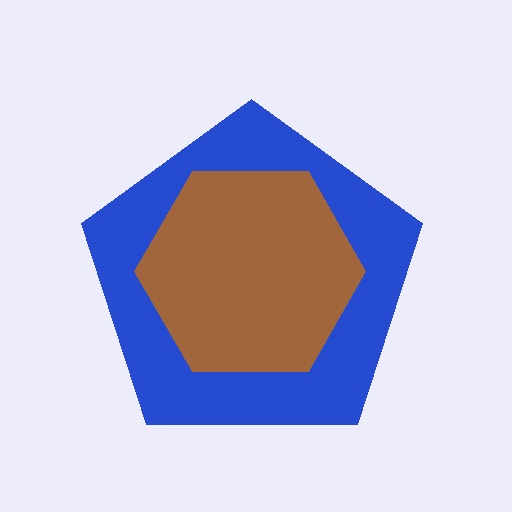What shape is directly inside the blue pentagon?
The brown hexagon.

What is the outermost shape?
The blue pentagon.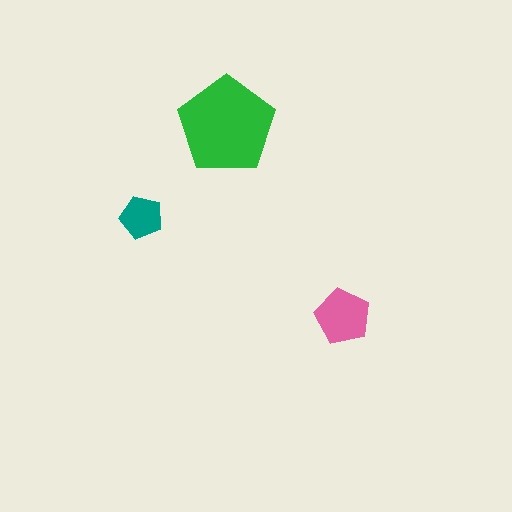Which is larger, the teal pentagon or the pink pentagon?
The pink one.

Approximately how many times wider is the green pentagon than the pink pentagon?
About 1.5 times wider.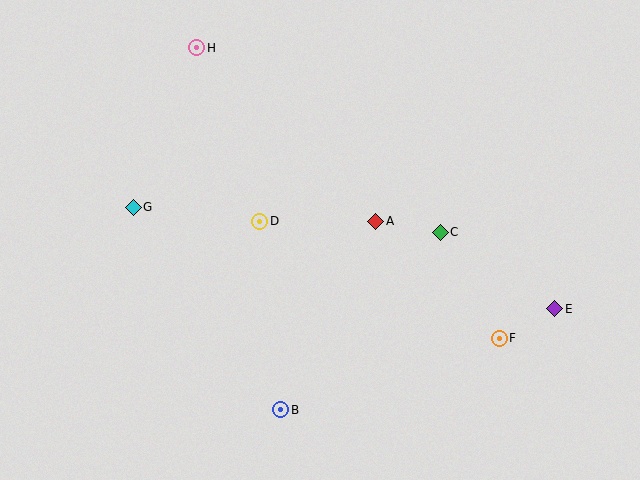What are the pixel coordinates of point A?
Point A is at (376, 221).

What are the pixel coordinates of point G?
Point G is at (133, 207).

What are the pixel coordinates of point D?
Point D is at (260, 221).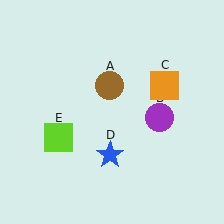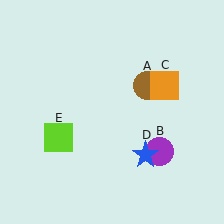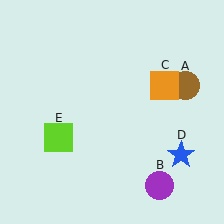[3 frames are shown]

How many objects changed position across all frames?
3 objects changed position: brown circle (object A), purple circle (object B), blue star (object D).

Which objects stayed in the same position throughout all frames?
Orange square (object C) and lime square (object E) remained stationary.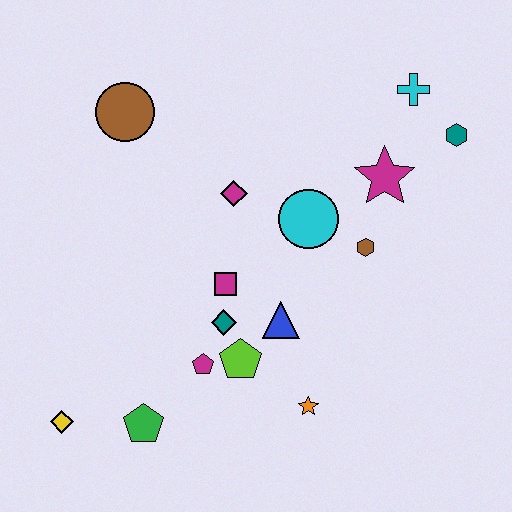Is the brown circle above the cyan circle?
Yes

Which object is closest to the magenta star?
The brown hexagon is closest to the magenta star.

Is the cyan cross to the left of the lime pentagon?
No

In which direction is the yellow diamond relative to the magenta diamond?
The yellow diamond is below the magenta diamond.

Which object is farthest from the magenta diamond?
The yellow diamond is farthest from the magenta diamond.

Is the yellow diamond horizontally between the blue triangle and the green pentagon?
No